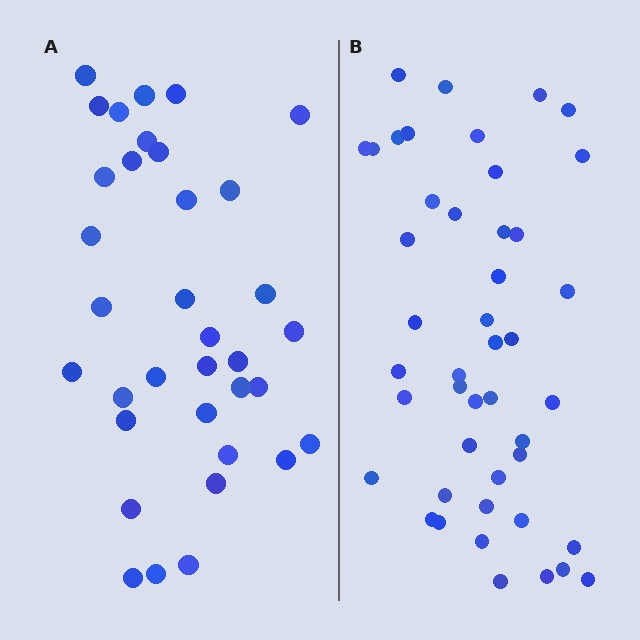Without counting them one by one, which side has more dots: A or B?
Region B (the right region) has more dots.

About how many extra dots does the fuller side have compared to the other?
Region B has roughly 10 or so more dots than region A.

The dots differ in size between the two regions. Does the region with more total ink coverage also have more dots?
No. Region A has more total ink coverage because its dots are larger, but region B actually contains more individual dots. Total area can be misleading — the number of items is what matters here.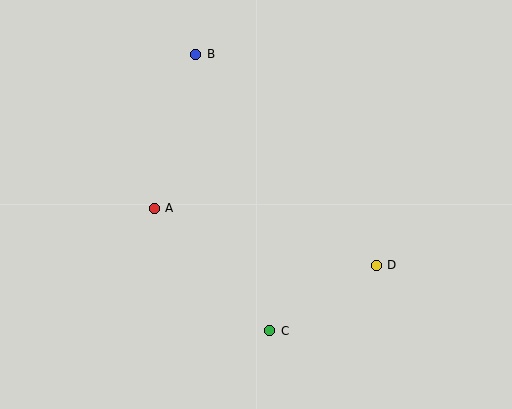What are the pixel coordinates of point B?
Point B is at (196, 54).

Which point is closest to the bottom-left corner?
Point A is closest to the bottom-left corner.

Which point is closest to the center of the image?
Point A at (154, 208) is closest to the center.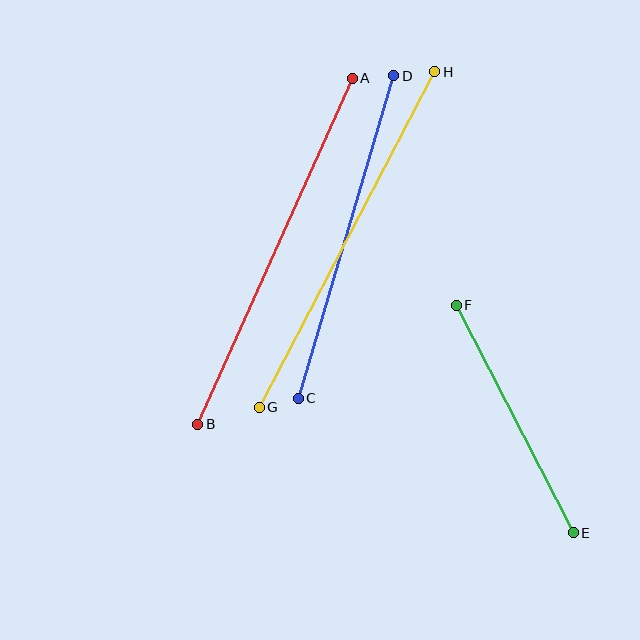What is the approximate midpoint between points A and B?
The midpoint is at approximately (275, 251) pixels.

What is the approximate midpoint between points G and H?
The midpoint is at approximately (347, 240) pixels.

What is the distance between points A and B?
The distance is approximately 379 pixels.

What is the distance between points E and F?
The distance is approximately 256 pixels.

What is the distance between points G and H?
The distance is approximately 379 pixels.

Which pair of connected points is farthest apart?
Points A and B are farthest apart.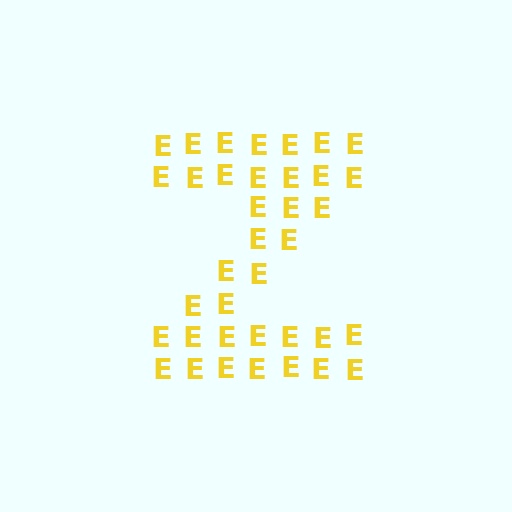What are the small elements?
The small elements are letter E's.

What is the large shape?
The large shape is the letter Z.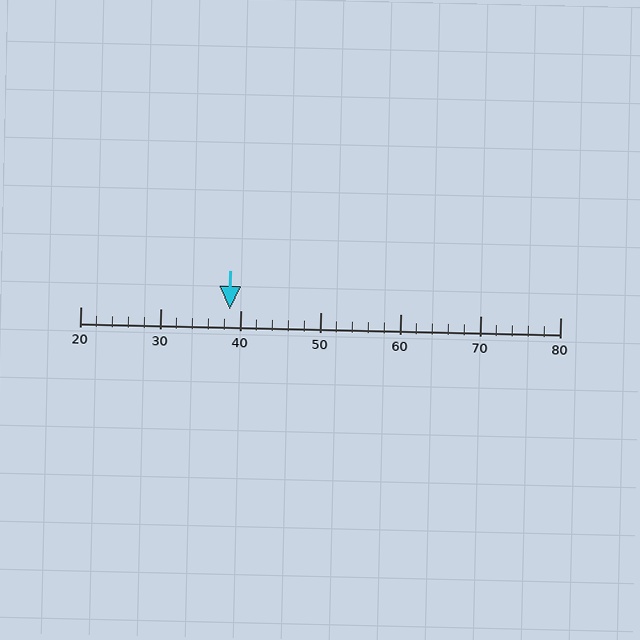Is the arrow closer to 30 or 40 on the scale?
The arrow is closer to 40.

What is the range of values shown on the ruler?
The ruler shows values from 20 to 80.